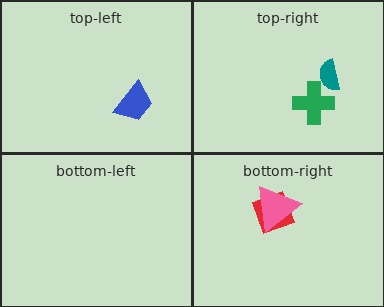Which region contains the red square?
The bottom-right region.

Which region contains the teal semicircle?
The top-right region.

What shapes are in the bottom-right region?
The red square, the pink triangle.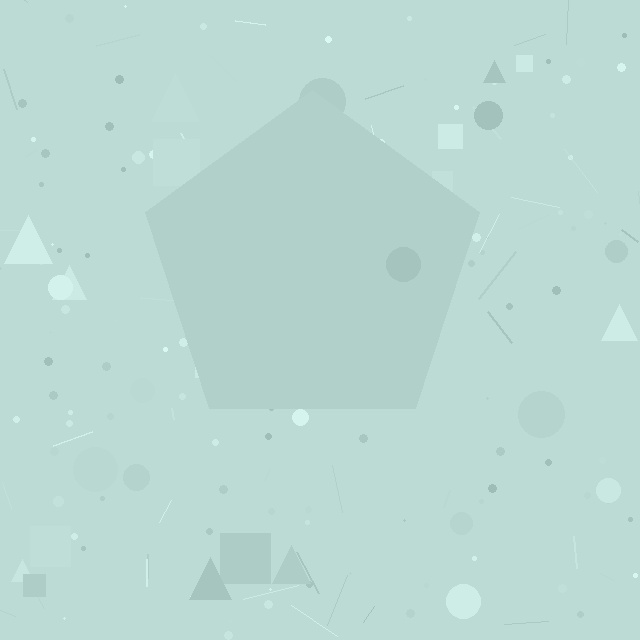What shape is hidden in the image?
A pentagon is hidden in the image.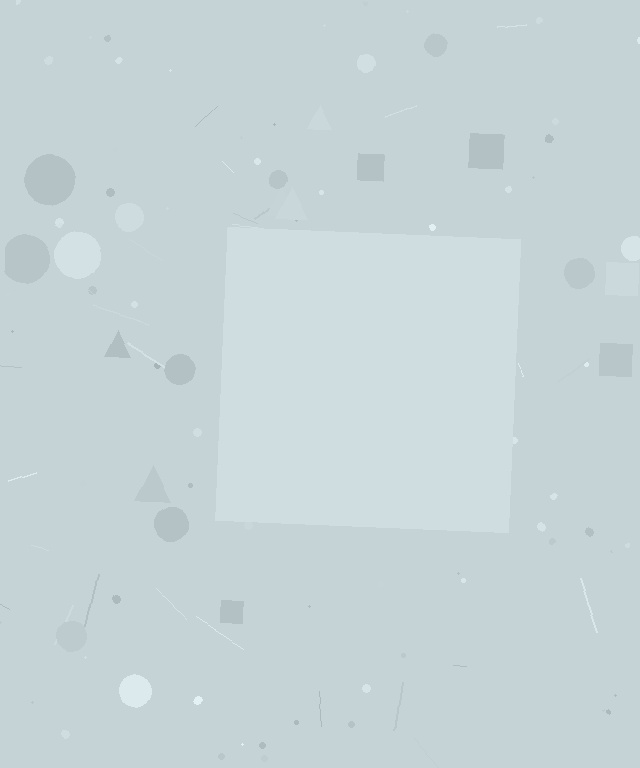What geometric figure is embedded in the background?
A square is embedded in the background.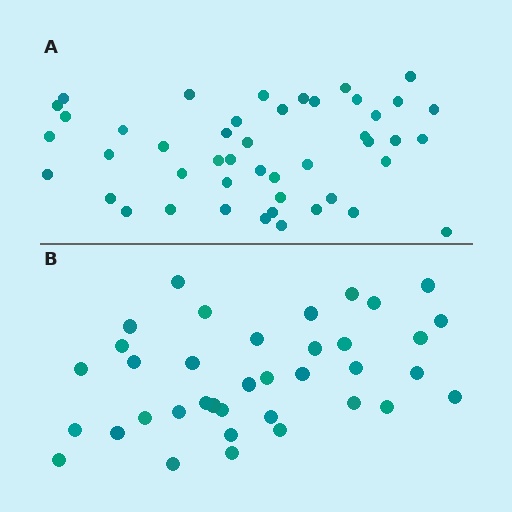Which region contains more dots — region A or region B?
Region A (the top region) has more dots.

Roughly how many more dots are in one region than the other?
Region A has roughly 8 or so more dots than region B.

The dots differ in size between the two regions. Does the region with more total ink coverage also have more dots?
No. Region B has more total ink coverage because its dots are larger, but region A actually contains more individual dots. Total area can be misleading — the number of items is what matters here.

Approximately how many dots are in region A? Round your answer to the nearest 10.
About 50 dots. (The exact count is 46, which rounds to 50.)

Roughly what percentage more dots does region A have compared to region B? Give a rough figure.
About 25% more.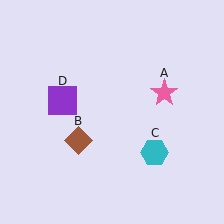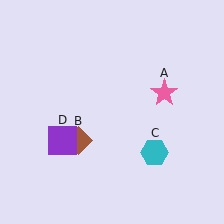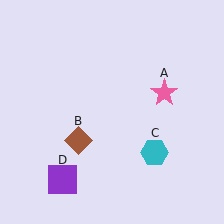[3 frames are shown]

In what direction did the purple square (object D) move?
The purple square (object D) moved down.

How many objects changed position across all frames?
1 object changed position: purple square (object D).